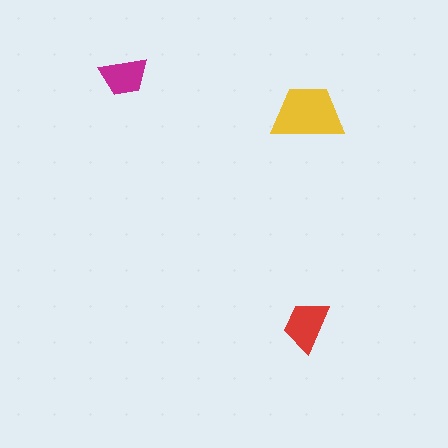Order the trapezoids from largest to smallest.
the yellow one, the red one, the magenta one.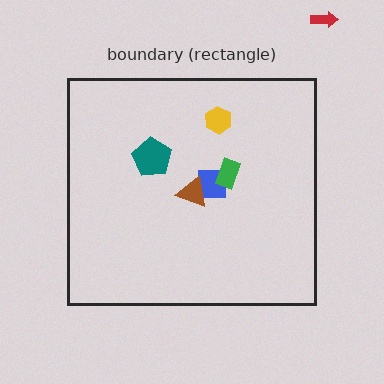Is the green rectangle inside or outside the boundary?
Inside.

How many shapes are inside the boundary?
5 inside, 1 outside.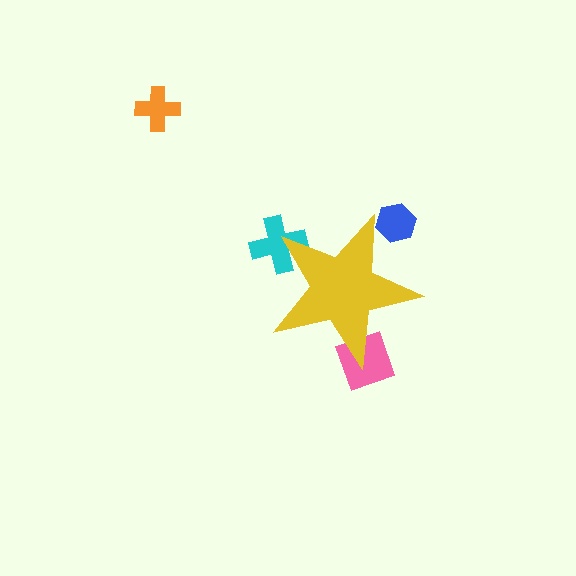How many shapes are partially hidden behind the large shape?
3 shapes are partially hidden.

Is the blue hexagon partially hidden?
Yes, the blue hexagon is partially hidden behind the yellow star.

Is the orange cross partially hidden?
No, the orange cross is fully visible.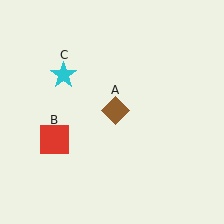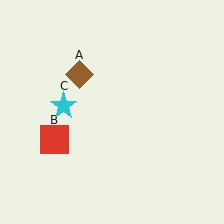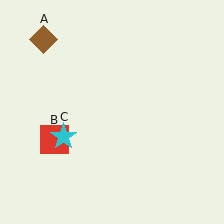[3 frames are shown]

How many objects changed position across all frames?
2 objects changed position: brown diamond (object A), cyan star (object C).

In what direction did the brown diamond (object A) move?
The brown diamond (object A) moved up and to the left.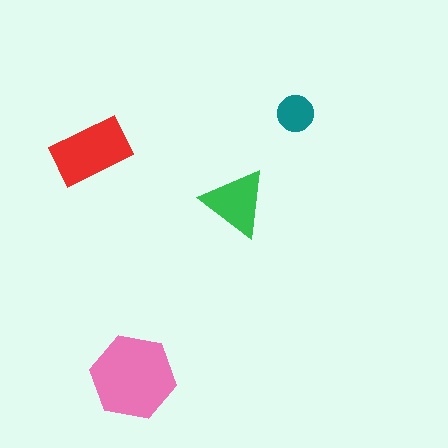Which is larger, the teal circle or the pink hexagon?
The pink hexagon.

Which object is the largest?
The pink hexagon.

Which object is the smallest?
The teal circle.